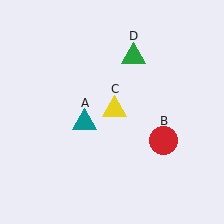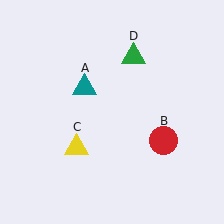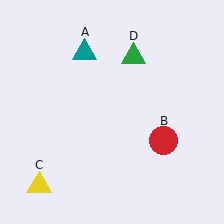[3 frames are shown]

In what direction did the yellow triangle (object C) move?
The yellow triangle (object C) moved down and to the left.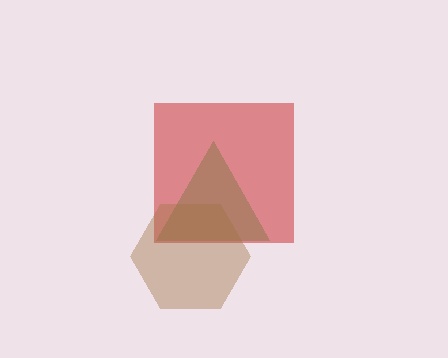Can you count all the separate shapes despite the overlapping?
Yes, there are 3 separate shapes.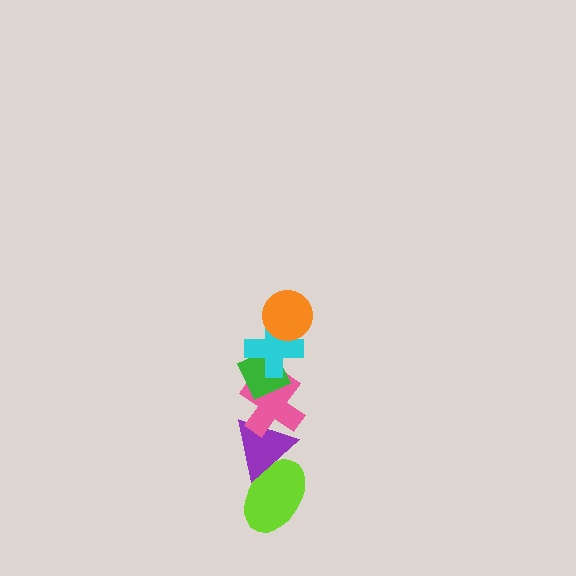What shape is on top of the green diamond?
The cyan cross is on top of the green diamond.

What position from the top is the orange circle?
The orange circle is 1st from the top.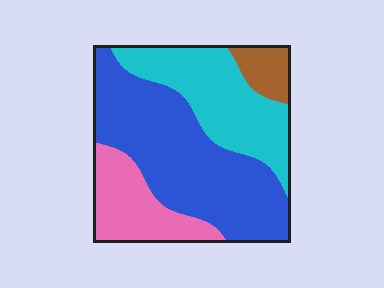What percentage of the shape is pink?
Pink covers about 20% of the shape.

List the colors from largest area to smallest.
From largest to smallest: blue, cyan, pink, brown.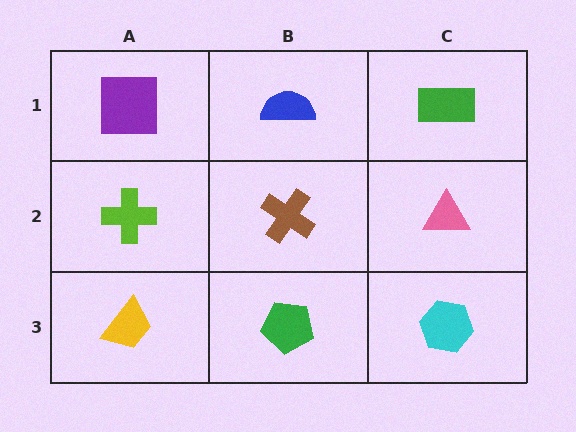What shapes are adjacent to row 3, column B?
A brown cross (row 2, column B), a yellow trapezoid (row 3, column A), a cyan hexagon (row 3, column C).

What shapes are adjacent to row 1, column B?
A brown cross (row 2, column B), a purple square (row 1, column A), a green rectangle (row 1, column C).